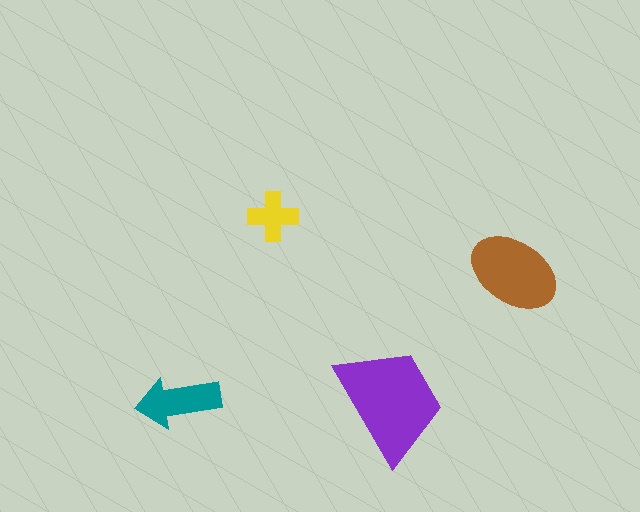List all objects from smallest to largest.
The yellow cross, the teal arrow, the brown ellipse, the purple trapezoid.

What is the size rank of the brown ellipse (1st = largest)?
2nd.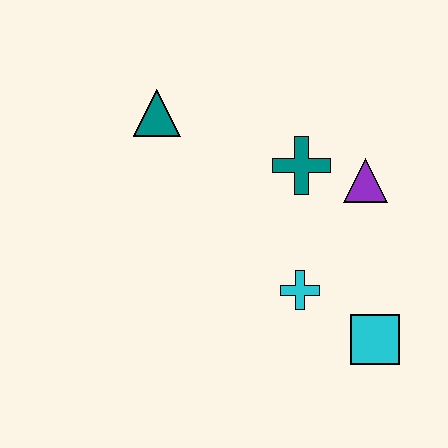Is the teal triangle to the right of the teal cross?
No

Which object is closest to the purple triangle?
The teal cross is closest to the purple triangle.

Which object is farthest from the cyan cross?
The teal triangle is farthest from the cyan cross.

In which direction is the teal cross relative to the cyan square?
The teal cross is above the cyan square.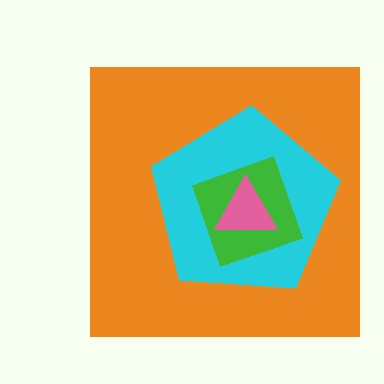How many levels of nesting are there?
4.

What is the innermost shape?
The pink triangle.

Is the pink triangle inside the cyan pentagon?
Yes.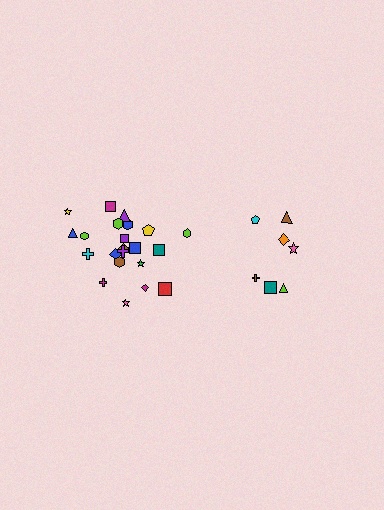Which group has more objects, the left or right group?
The left group.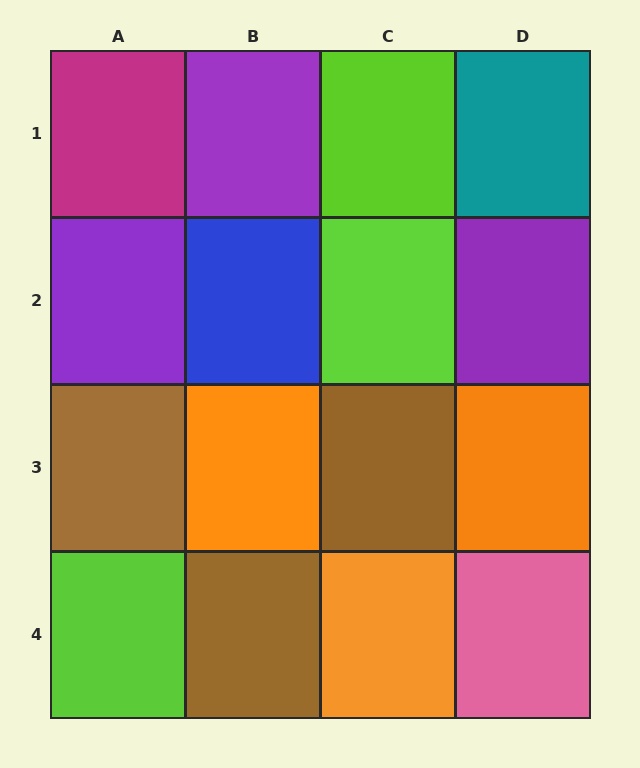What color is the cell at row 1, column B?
Purple.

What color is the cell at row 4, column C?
Orange.